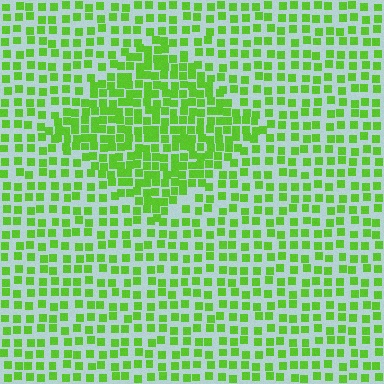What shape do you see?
I see a diamond.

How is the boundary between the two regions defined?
The boundary is defined by a change in element density (approximately 1.8x ratio). All elements are the same color, size, and shape.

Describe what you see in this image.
The image contains small lime elements arranged at two different densities. A diamond-shaped region is visible where the elements are more densely packed than the surrounding area.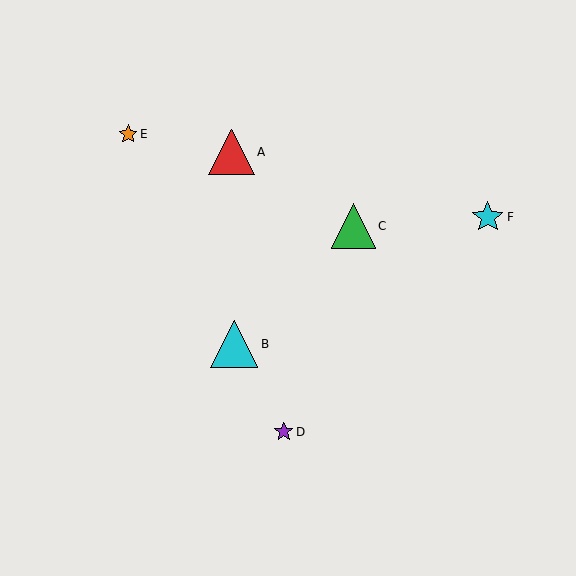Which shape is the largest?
The cyan triangle (labeled B) is the largest.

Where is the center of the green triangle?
The center of the green triangle is at (353, 226).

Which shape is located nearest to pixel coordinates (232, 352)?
The cyan triangle (labeled B) at (234, 344) is nearest to that location.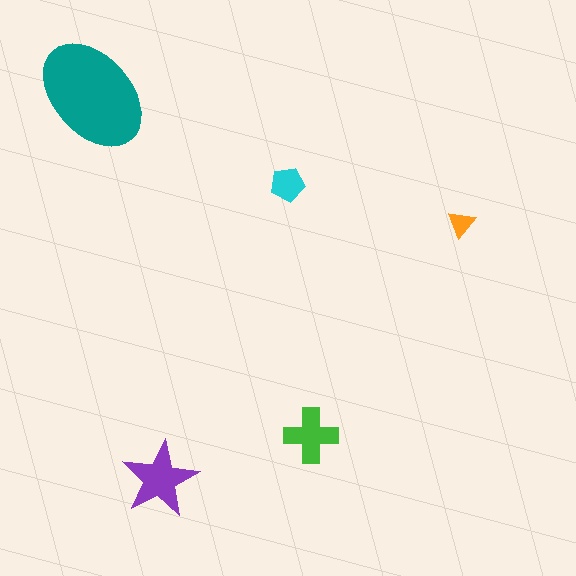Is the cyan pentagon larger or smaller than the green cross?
Smaller.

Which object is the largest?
The teal ellipse.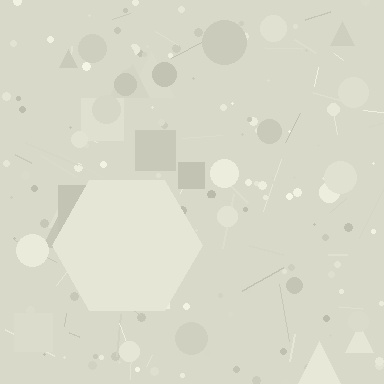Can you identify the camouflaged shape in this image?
The camouflaged shape is a hexagon.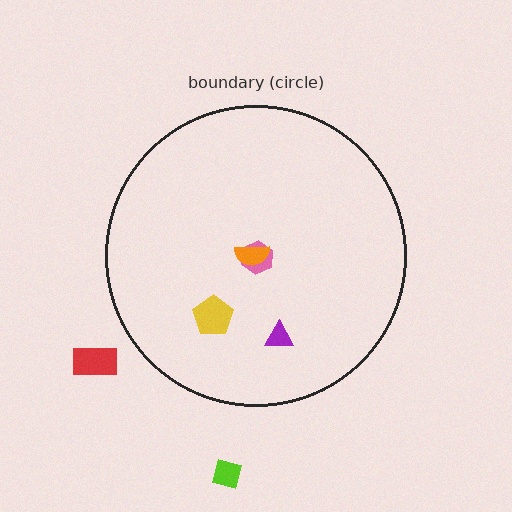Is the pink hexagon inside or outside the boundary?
Inside.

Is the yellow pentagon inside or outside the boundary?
Inside.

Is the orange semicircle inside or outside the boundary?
Inside.